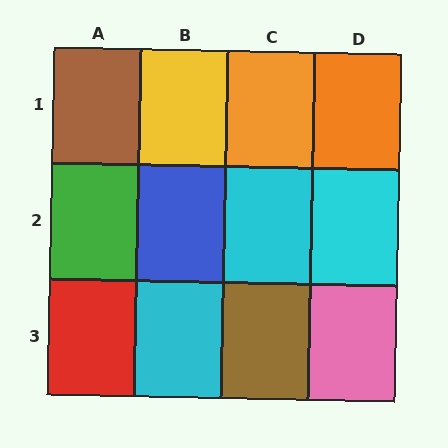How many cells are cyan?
3 cells are cyan.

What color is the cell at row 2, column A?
Green.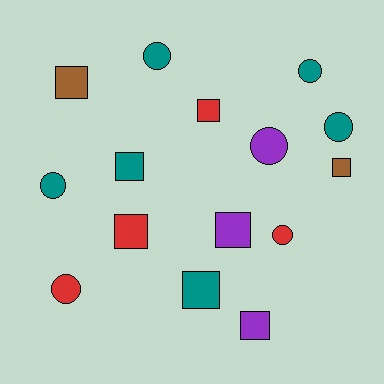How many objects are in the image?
There are 15 objects.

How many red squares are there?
There are 2 red squares.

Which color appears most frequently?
Teal, with 6 objects.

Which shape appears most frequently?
Square, with 8 objects.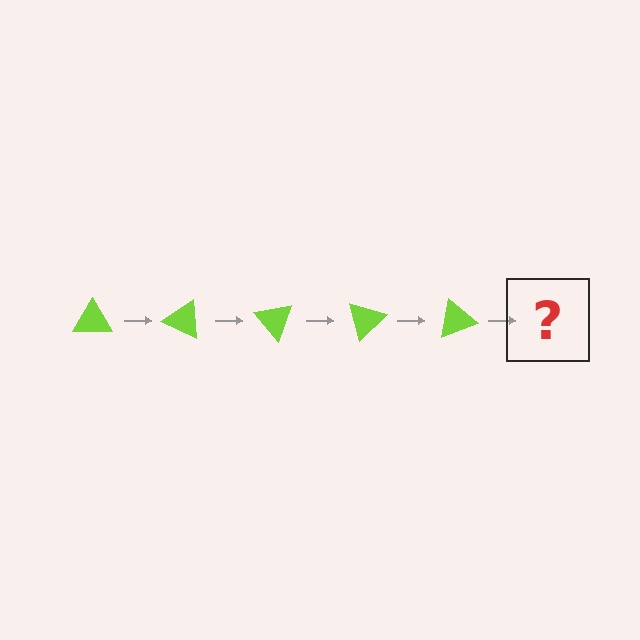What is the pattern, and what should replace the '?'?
The pattern is that the triangle rotates 25 degrees each step. The '?' should be a lime triangle rotated 125 degrees.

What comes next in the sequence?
The next element should be a lime triangle rotated 125 degrees.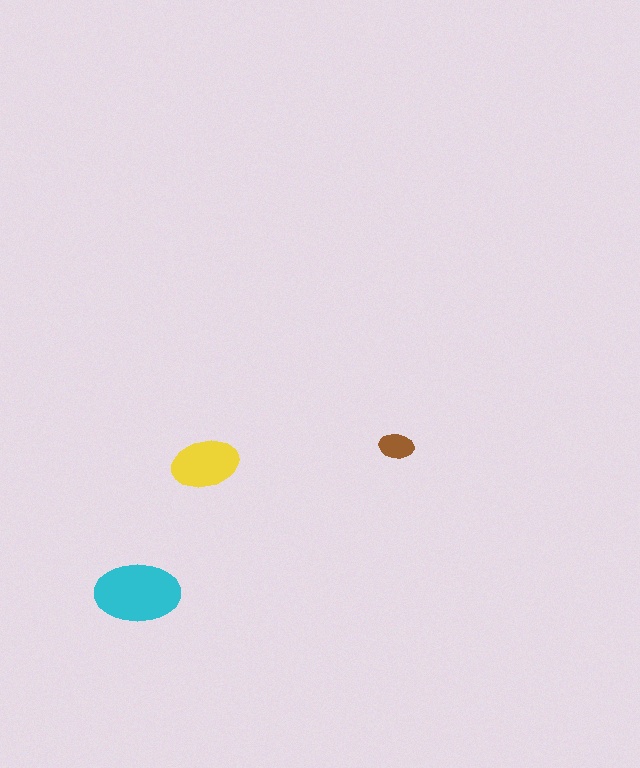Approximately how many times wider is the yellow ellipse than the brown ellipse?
About 2 times wider.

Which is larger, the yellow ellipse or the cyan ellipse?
The cyan one.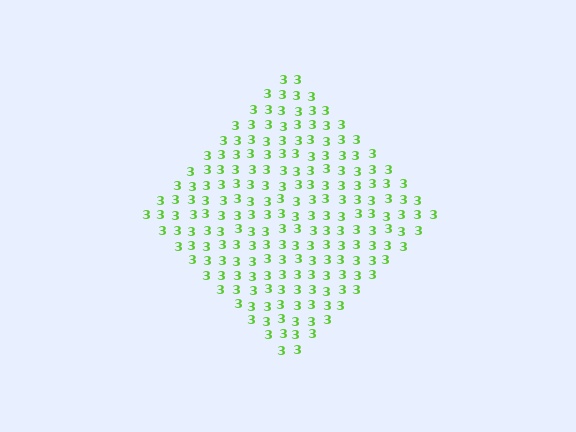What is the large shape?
The large shape is a diamond.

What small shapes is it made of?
It is made of small digit 3's.